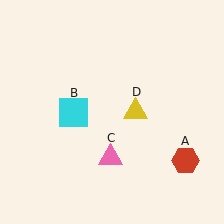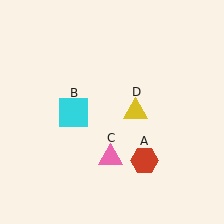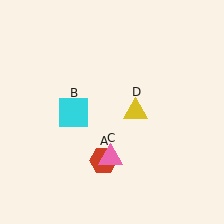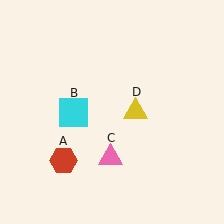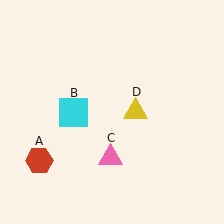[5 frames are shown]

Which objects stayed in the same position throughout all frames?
Cyan square (object B) and pink triangle (object C) and yellow triangle (object D) remained stationary.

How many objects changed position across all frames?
1 object changed position: red hexagon (object A).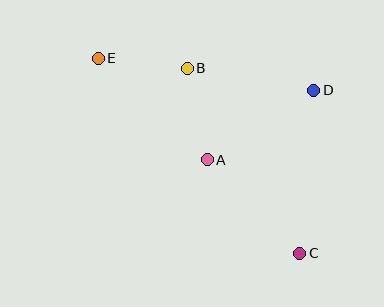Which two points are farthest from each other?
Points C and E are farthest from each other.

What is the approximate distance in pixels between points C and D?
The distance between C and D is approximately 164 pixels.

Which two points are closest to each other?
Points B and E are closest to each other.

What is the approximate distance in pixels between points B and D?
The distance between B and D is approximately 128 pixels.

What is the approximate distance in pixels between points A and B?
The distance between A and B is approximately 94 pixels.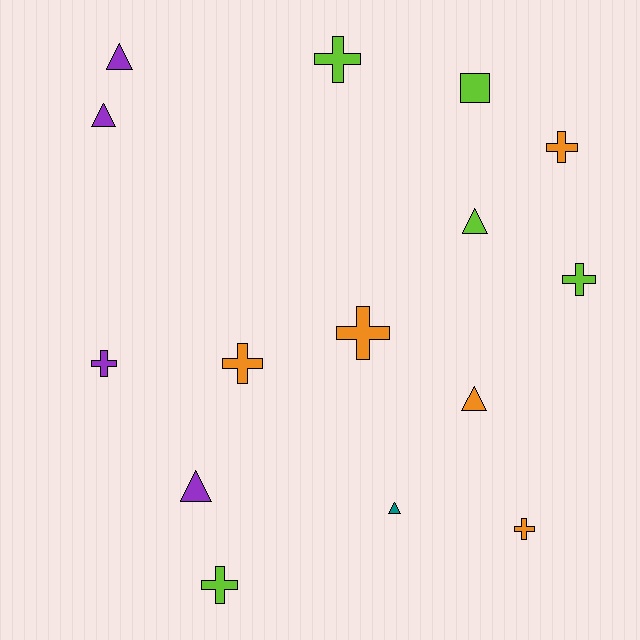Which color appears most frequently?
Lime, with 5 objects.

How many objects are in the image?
There are 15 objects.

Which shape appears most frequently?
Cross, with 8 objects.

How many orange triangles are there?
There is 1 orange triangle.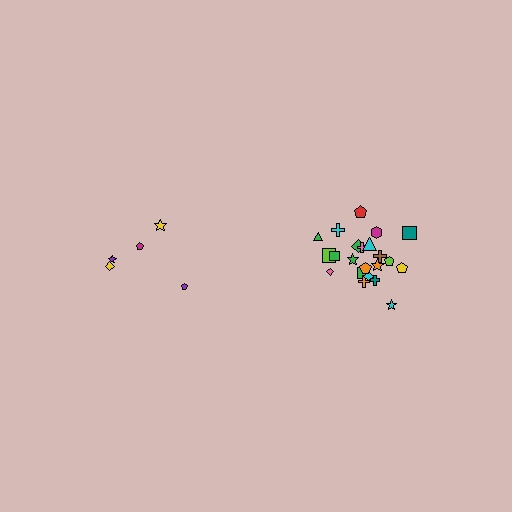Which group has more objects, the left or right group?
The right group.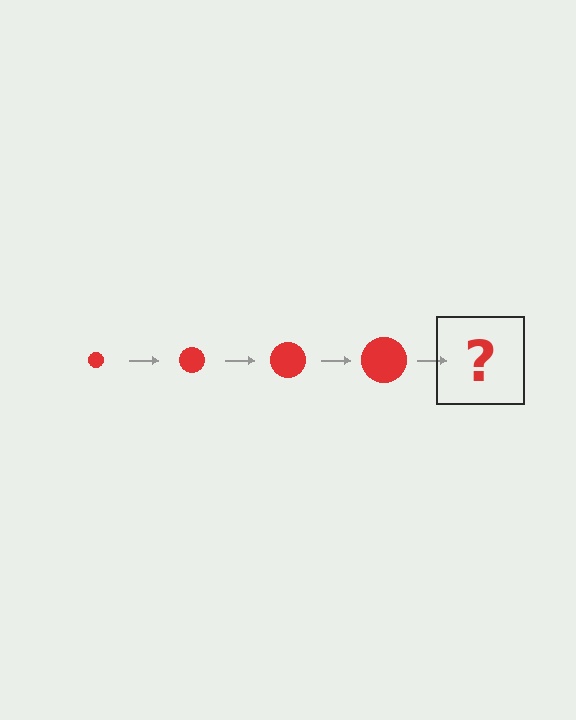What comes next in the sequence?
The next element should be a red circle, larger than the previous one.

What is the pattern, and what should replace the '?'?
The pattern is that the circle gets progressively larger each step. The '?' should be a red circle, larger than the previous one.